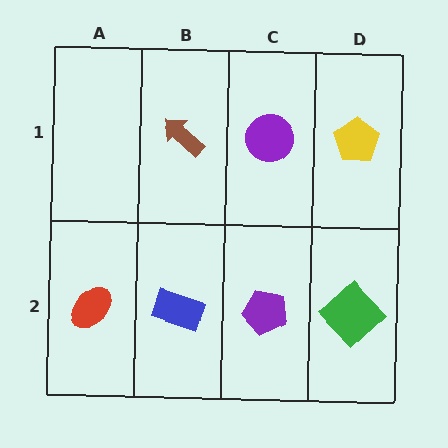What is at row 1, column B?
A brown arrow.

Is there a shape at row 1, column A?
No, that cell is empty.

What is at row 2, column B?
A blue rectangle.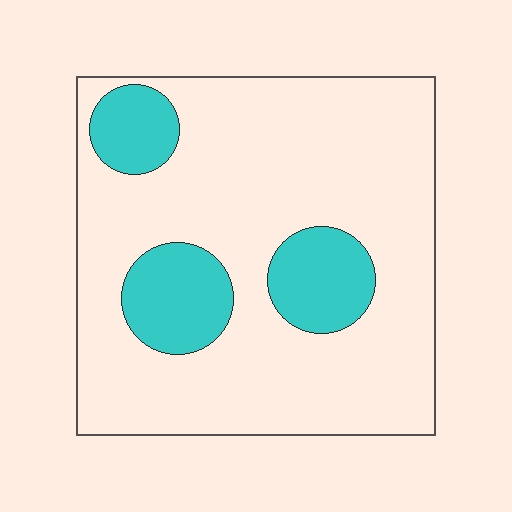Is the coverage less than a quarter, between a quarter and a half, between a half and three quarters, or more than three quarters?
Less than a quarter.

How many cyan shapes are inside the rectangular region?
3.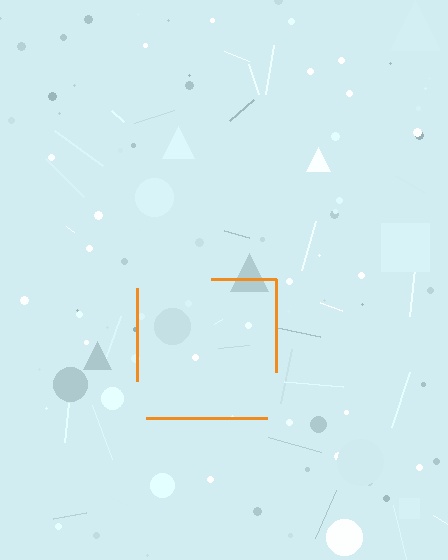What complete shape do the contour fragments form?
The contour fragments form a square.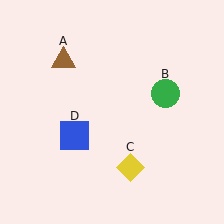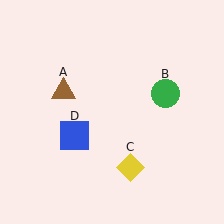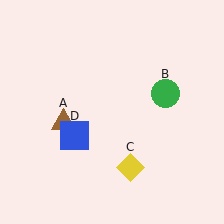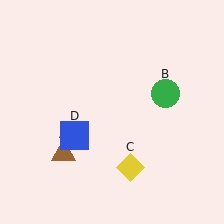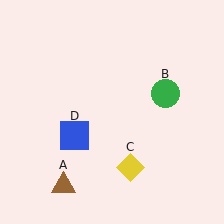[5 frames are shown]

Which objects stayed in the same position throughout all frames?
Green circle (object B) and yellow diamond (object C) and blue square (object D) remained stationary.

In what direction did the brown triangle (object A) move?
The brown triangle (object A) moved down.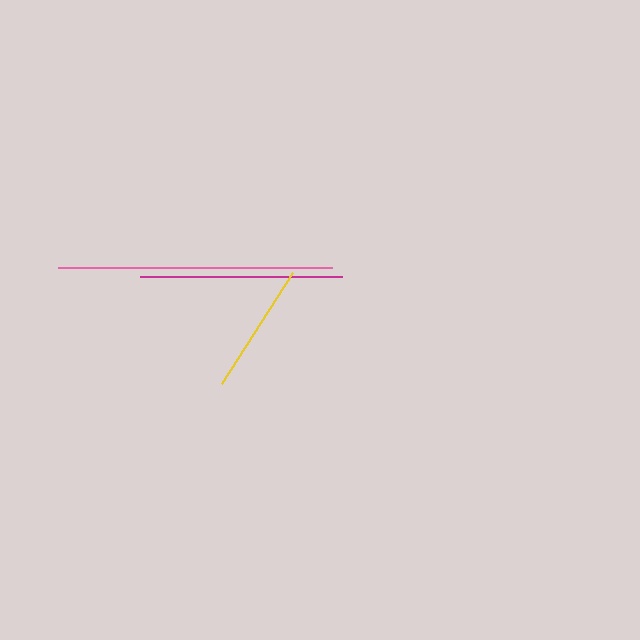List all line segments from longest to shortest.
From longest to shortest: pink, magenta, yellow.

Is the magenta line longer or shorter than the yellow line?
The magenta line is longer than the yellow line.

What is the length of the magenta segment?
The magenta segment is approximately 202 pixels long.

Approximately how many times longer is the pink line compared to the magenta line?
The pink line is approximately 1.4 times the length of the magenta line.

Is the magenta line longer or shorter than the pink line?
The pink line is longer than the magenta line.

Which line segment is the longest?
The pink line is the longest at approximately 274 pixels.